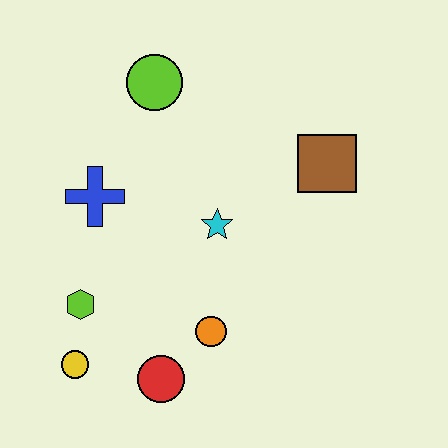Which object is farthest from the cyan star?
The yellow circle is farthest from the cyan star.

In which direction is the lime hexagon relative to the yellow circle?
The lime hexagon is above the yellow circle.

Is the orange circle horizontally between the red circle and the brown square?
Yes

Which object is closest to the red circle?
The orange circle is closest to the red circle.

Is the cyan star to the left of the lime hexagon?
No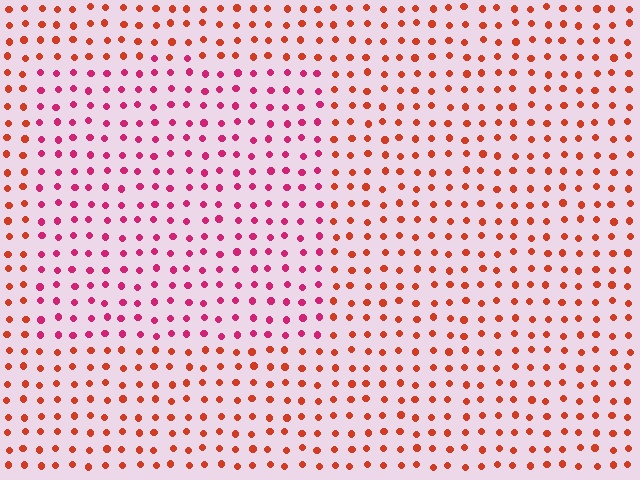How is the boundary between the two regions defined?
The boundary is defined purely by a slight shift in hue (about 37 degrees). Spacing, size, and orientation are identical on both sides.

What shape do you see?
I see a rectangle.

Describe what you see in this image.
The image is filled with small red elements in a uniform arrangement. A rectangle-shaped region is visible where the elements are tinted to a slightly different hue, forming a subtle color boundary.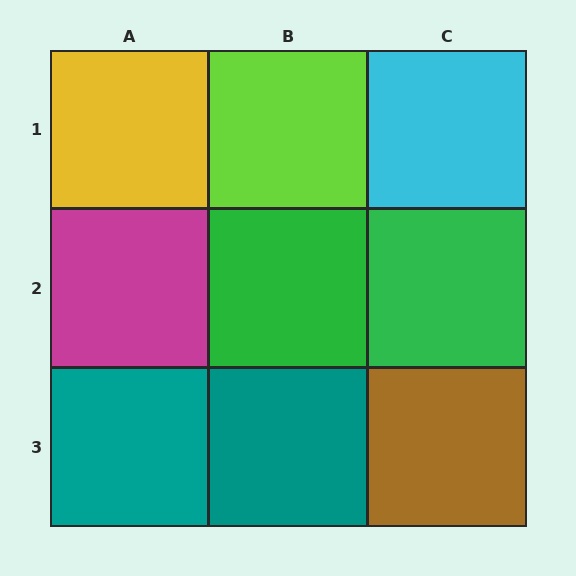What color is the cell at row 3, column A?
Teal.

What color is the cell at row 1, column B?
Lime.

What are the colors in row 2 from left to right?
Magenta, green, green.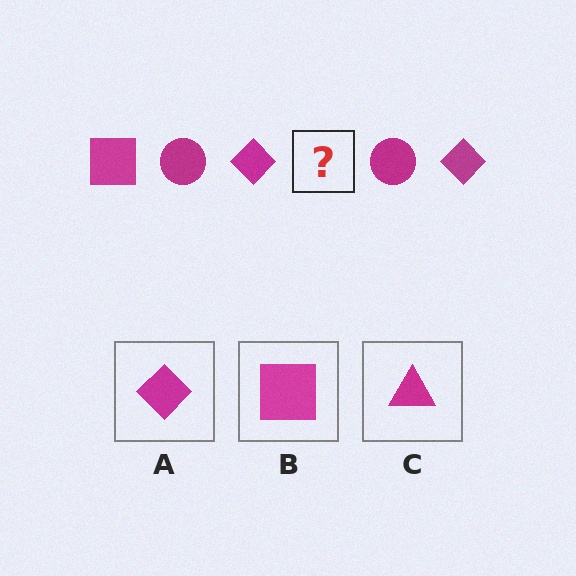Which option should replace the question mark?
Option B.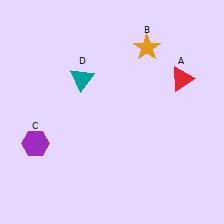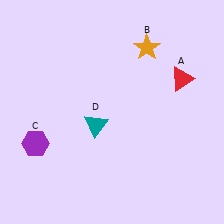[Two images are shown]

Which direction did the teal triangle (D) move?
The teal triangle (D) moved down.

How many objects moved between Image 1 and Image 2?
1 object moved between the two images.